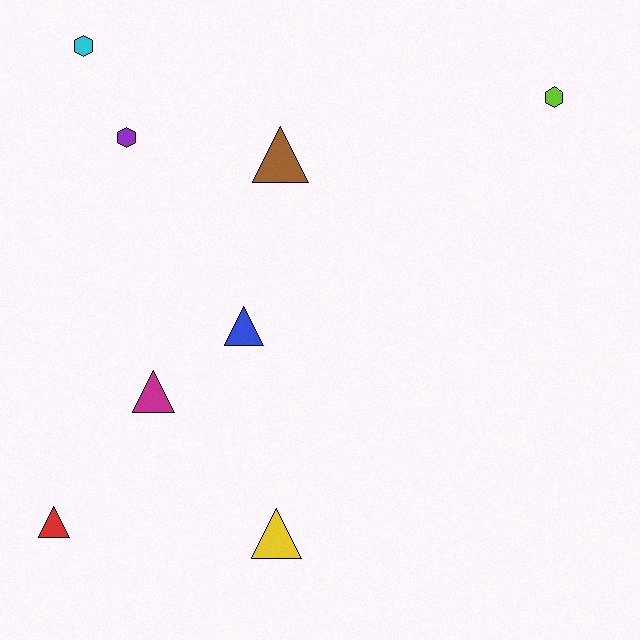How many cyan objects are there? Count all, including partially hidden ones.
There is 1 cyan object.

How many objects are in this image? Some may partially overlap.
There are 8 objects.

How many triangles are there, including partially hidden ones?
There are 5 triangles.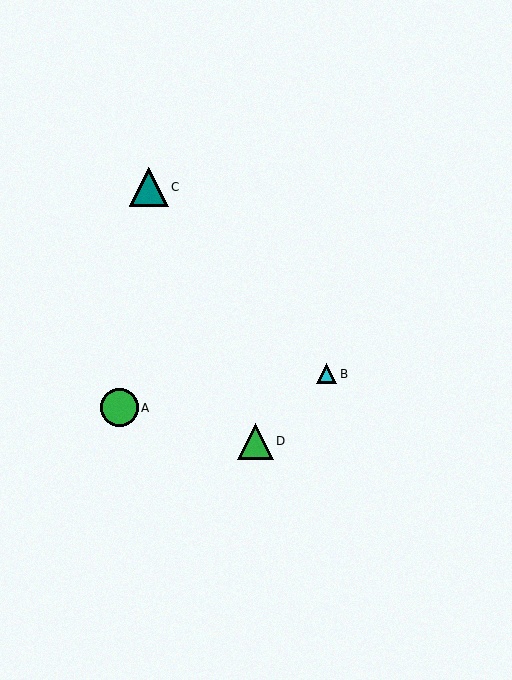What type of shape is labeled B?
Shape B is a cyan triangle.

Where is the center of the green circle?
The center of the green circle is at (119, 408).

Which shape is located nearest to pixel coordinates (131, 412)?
The green circle (labeled A) at (119, 408) is nearest to that location.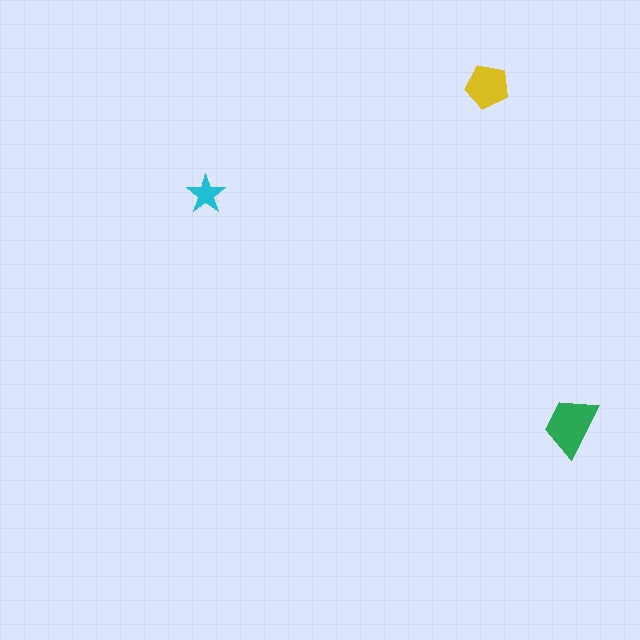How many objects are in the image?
There are 3 objects in the image.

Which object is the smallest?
The cyan star.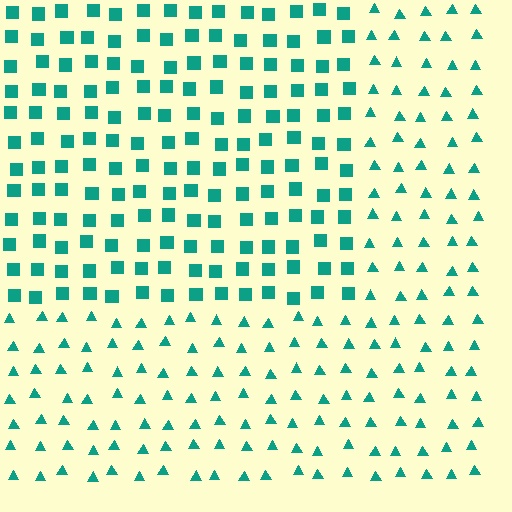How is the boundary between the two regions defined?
The boundary is defined by a change in element shape: squares inside vs. triangles outside. All elements share the same color and spacing.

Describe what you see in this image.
The image is filled with small teal elements arranged in a uniform grid. A rectangle-shaped region contains squares, while the surrounding area contains triangles. The boundary is defined purely by the change in element shape.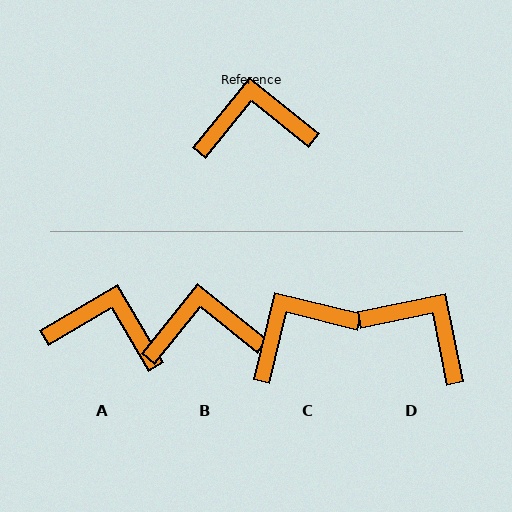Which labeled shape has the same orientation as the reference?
B.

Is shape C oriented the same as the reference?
No, it is off by about 25 degrees.